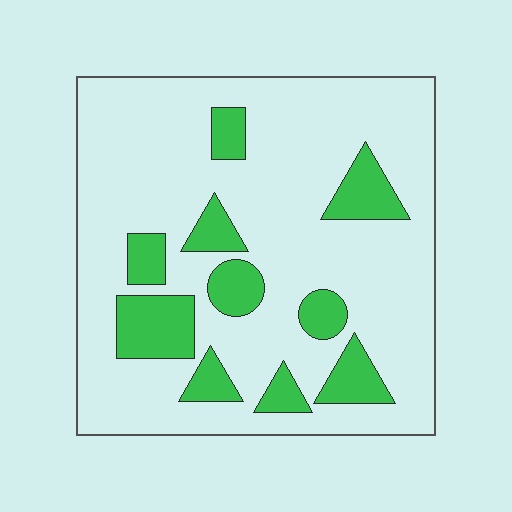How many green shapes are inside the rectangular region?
10.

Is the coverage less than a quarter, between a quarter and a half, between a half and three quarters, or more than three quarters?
Less than a quarter.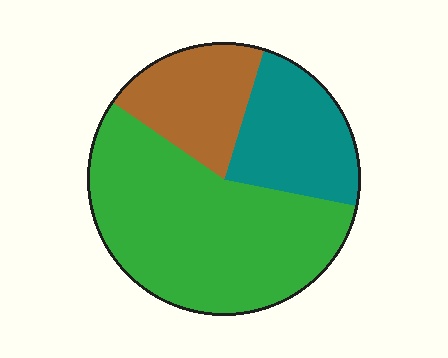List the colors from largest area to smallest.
From largest to smallest: green, teal, brown.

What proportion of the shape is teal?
Teal covers around 25% of the shape.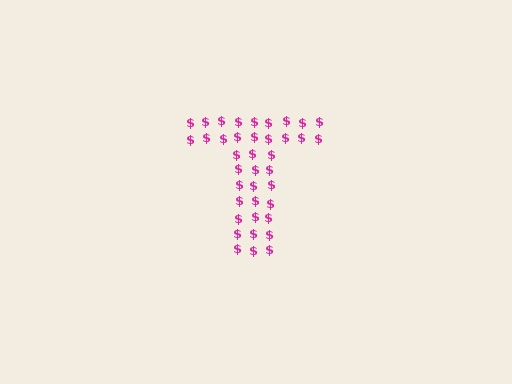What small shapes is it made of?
It is made of small dollar signs.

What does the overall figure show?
The overall figure shows the letter T.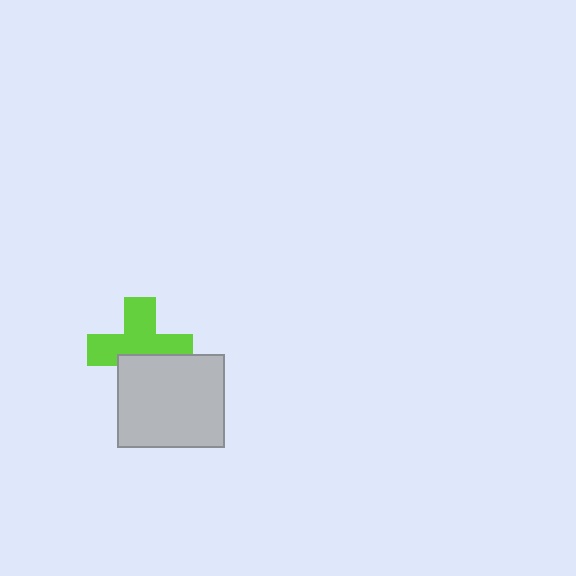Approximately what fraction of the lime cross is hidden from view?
Roughly 37% of the lime cross is hidden behind the light gray rectangle.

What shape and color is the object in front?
The object in front is a light gray rectangle.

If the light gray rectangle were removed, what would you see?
You would see the complete lime cross.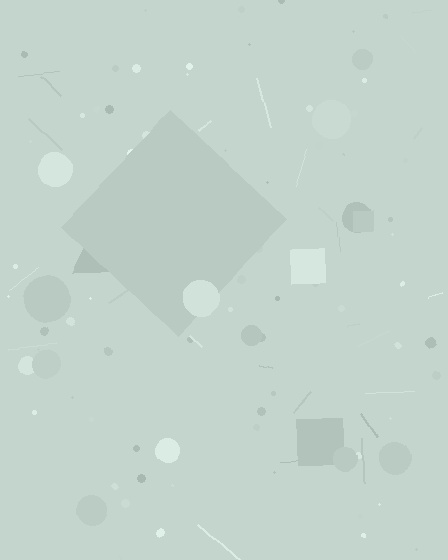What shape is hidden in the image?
A diamond is hidden in the image.